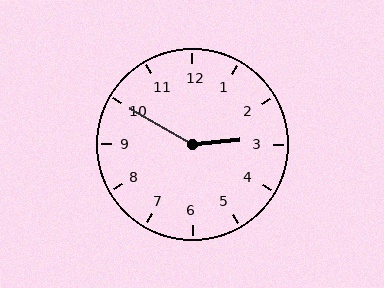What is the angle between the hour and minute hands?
Approximately 145 degrees.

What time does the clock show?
2:50.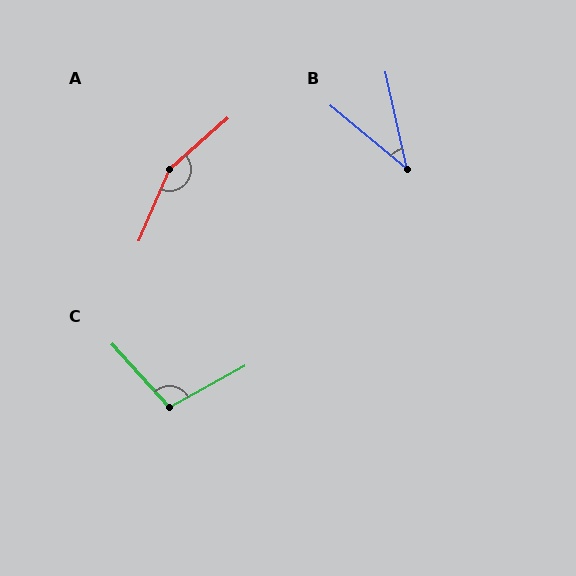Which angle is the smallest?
B, at approximately 38 degrees.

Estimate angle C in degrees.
Approximately 103 degrees.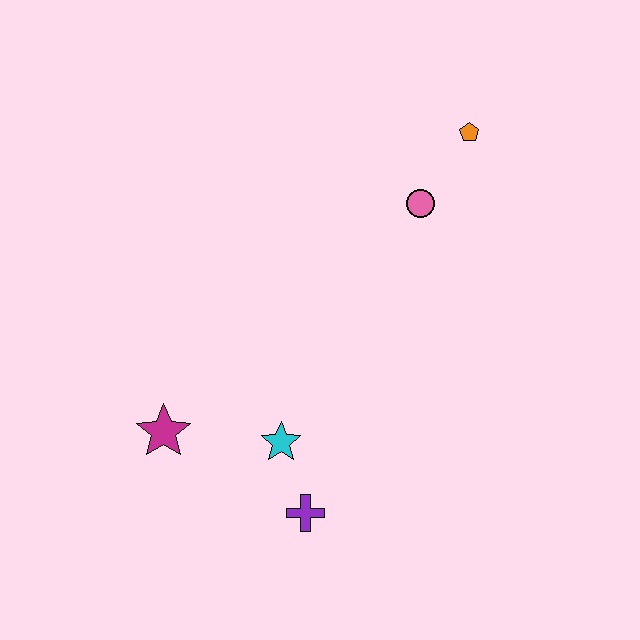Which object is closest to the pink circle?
The orange pentagon is closest to the pink circle.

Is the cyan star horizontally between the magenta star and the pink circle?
Yes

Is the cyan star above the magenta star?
No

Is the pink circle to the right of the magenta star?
Yes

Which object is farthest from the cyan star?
The orange pentagon is farthest from the cyan star.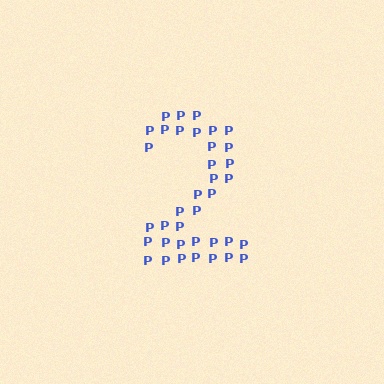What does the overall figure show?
The overall figure shows the digit 2.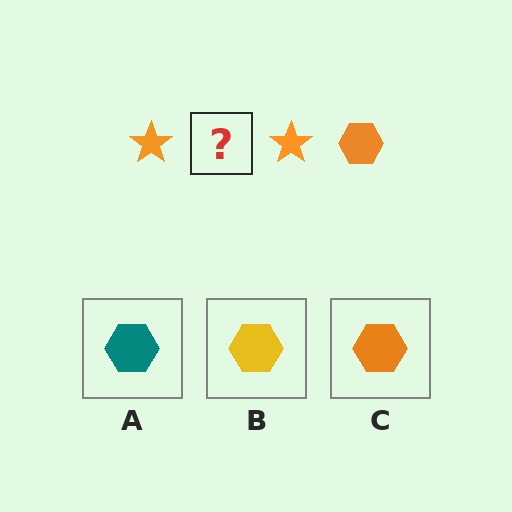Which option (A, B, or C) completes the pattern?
C.